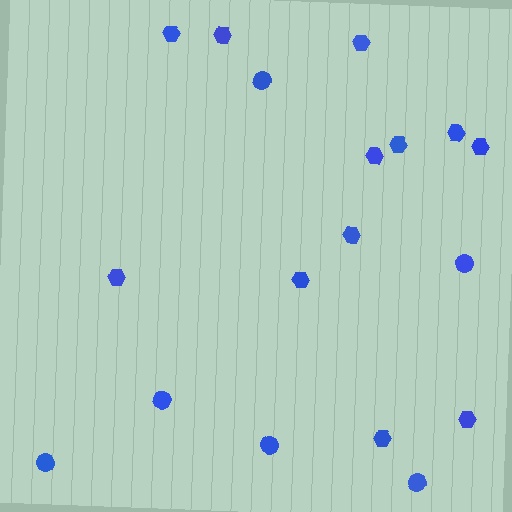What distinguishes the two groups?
There are 2 groups: one group of circles (6) and one group of hexagons (12).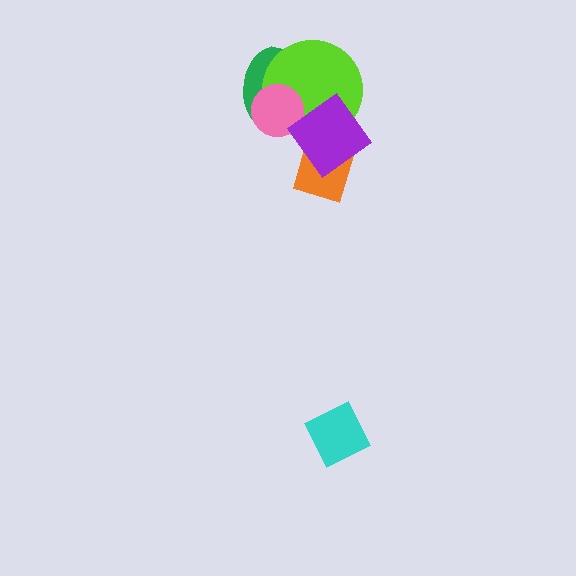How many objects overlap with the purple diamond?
3 objects overlap with the purple diamond.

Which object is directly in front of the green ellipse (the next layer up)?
The lime circle is directly in front of the green ellipse.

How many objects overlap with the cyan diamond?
0 objects overlap with the cyan diamond.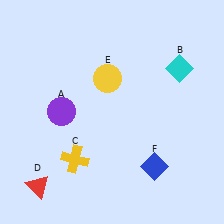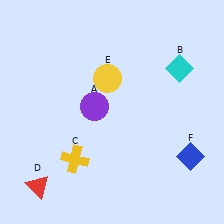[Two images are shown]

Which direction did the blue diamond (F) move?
The blue diamond (F) moved right.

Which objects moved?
The objects that moved are: the purple circle (A), the blue diamond (F).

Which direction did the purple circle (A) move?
The purple circle (A) moved right.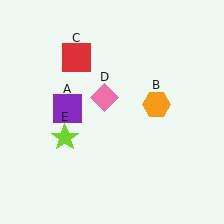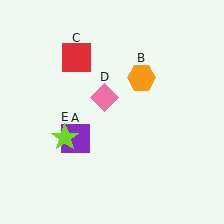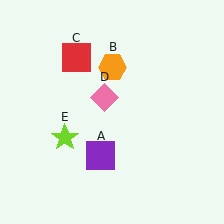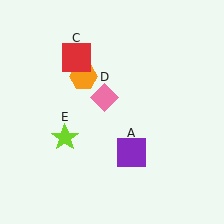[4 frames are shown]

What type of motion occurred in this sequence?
The purple square (object A), orange hexagon (object B) rotated counterclockwise around the center of the scene.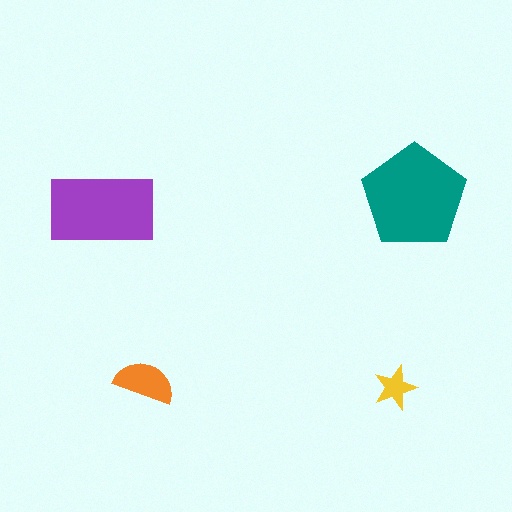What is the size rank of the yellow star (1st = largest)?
4th.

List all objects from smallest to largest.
The yellow star, the orange semicircle, the purple rectangle, the teal pentagon.